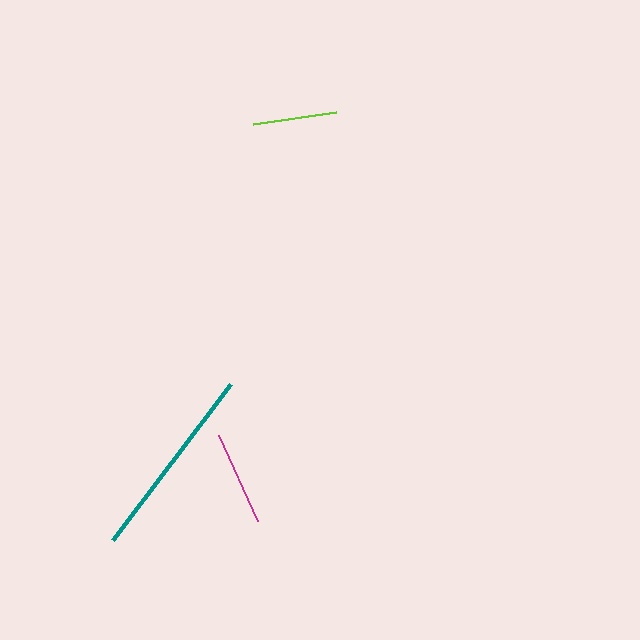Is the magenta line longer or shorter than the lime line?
The magenta line is longer than the lime line.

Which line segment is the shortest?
The lime line is the shortest at approximately 85 pixels.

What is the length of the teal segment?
The teal segment is approximately 196 pixels long.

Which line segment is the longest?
The teal line is the longest at approximately 196 pixels.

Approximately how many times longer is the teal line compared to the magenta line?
The teal line is approximately 2.1 times the length of the magenta line.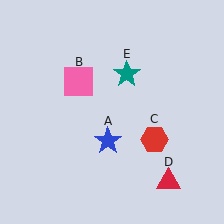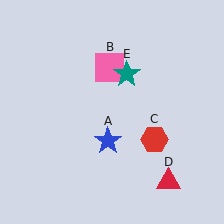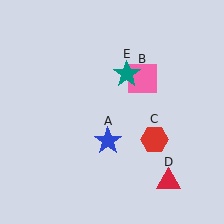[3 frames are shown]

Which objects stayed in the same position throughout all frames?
Blue star (object A) and red hexagon (object C) and red triangle (object D) and teal star (object E) remained stationary.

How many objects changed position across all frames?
1 object changed position: pink square (object B).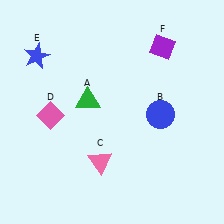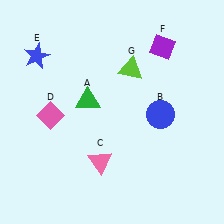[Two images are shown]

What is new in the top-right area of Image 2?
A lime triangle (G) was added in the top-right area of Image 2.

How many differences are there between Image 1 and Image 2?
There is 1 difference between the two images.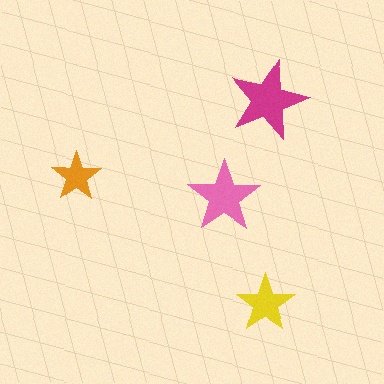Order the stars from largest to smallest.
the magenta one, the pink one, the yellow one, the orange one.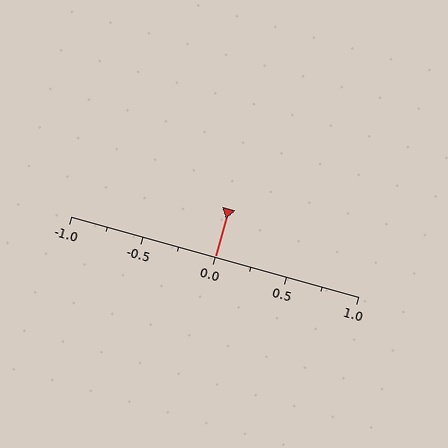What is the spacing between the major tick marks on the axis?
The major ticks are spaced 0.5 apart.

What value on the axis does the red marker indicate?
The marker indicates approximately 0.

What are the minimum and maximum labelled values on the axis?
The axis runs from -1.0 to 1.0.